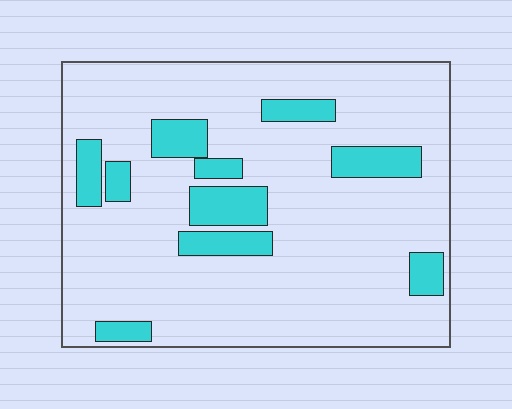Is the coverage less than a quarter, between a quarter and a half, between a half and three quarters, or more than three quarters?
Less than a quarter.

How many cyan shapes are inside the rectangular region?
10.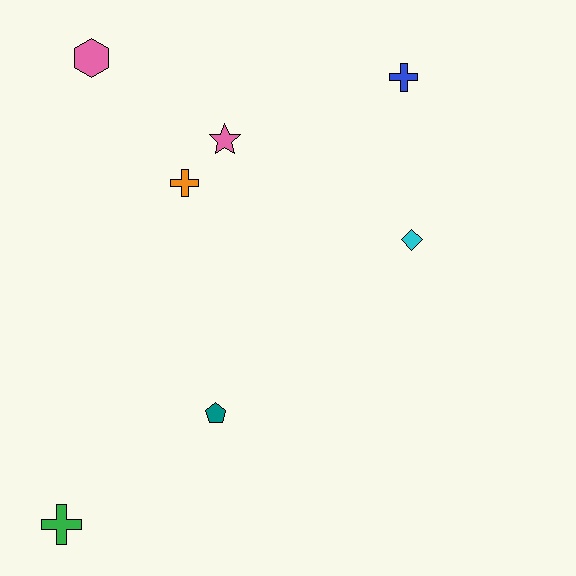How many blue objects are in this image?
There is 1 blue object.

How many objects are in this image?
There are 7 objects.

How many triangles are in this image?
There are no triangles.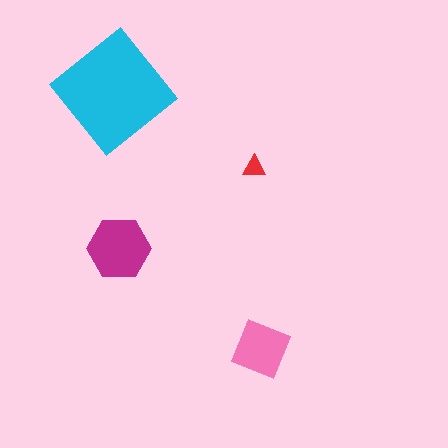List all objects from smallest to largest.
The red triangle, the pink square, the magenta hexagon, the cyan diamond.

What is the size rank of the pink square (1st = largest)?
3rd.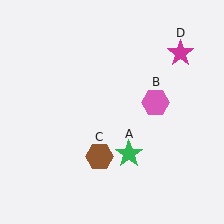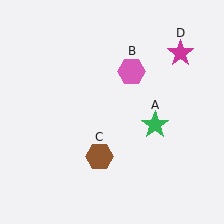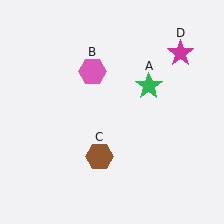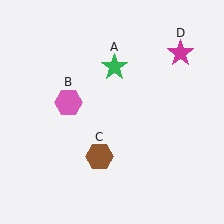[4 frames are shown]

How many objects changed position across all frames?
2 objects changed position: green star (object A), pink hexagon (object B).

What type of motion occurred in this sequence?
The green star (object A), pink hexagon (object B) rotated counterclockwise around the center of the scene.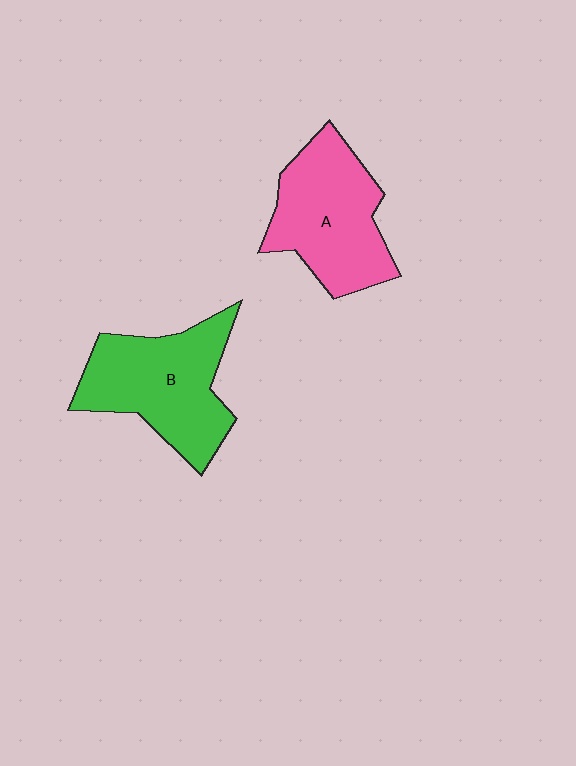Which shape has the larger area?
Shape B (green).